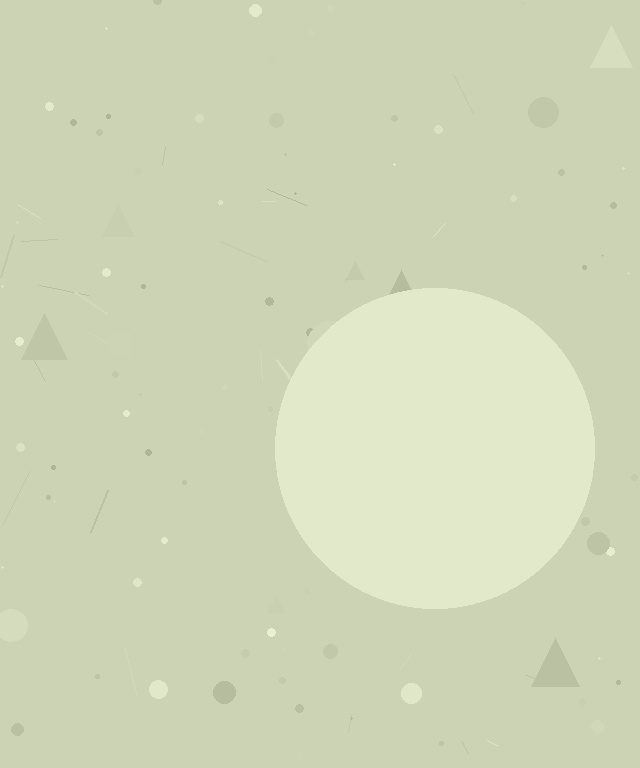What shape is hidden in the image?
A circle is hidden in the image.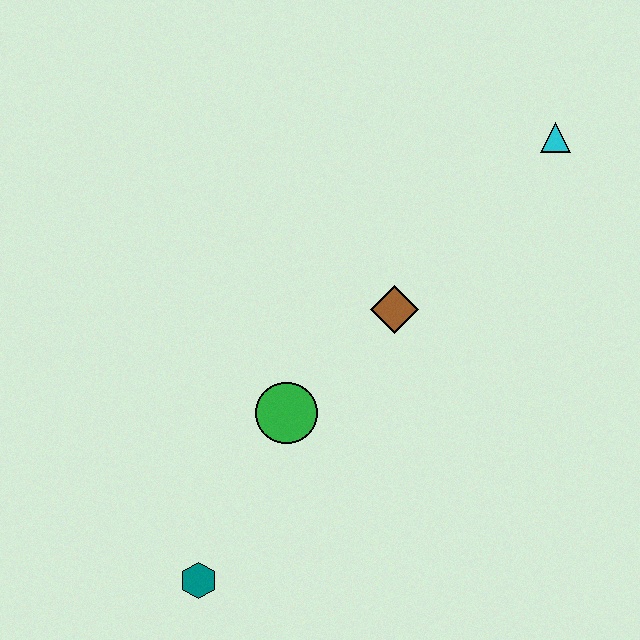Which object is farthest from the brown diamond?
The teal hexagon is farthest from the brown diamond.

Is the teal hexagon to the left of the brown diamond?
Yes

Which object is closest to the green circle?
The brown diamond is closest to the green circle.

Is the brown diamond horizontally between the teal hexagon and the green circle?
No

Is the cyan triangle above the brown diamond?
Yes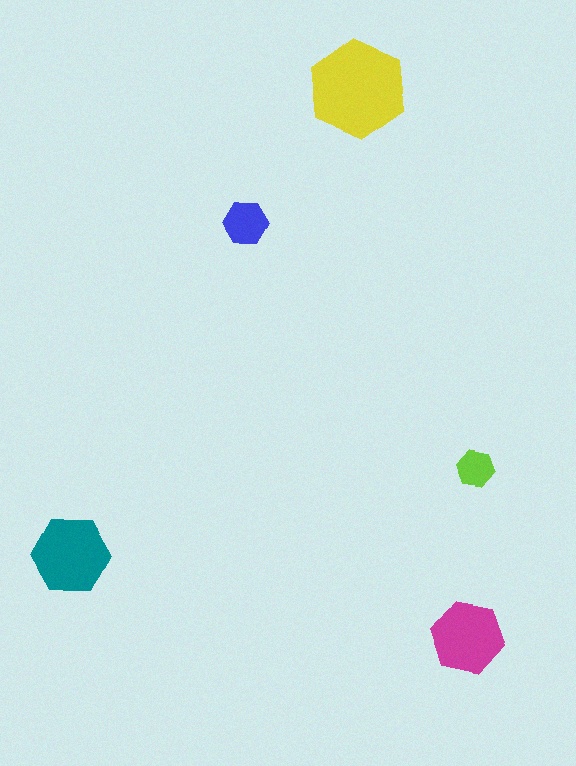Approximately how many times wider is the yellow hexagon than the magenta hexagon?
About 1.5 times wider.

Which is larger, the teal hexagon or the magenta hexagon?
The teal one.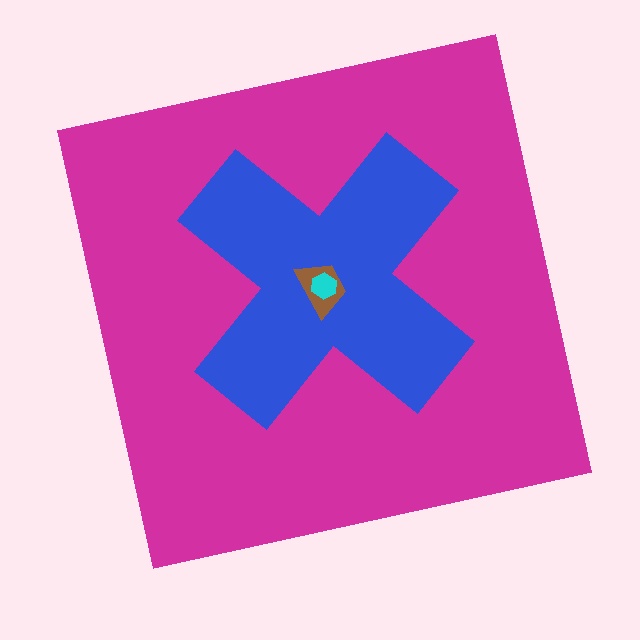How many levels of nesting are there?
4.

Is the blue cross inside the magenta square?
Yes.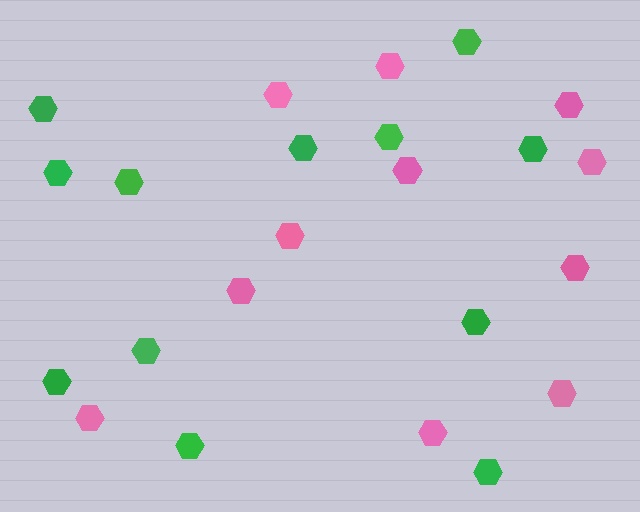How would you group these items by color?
There are 2 groups: one group of green hexagons (12) and one group of pink hexagons (11).